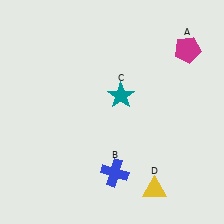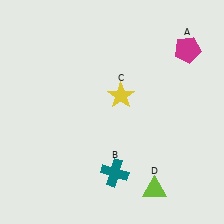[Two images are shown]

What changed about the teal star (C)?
In Image 1, C is teal. In Image 2, it changed to yellow.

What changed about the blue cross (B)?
In Image 1, B is blue. In Image 2, it changed to teal.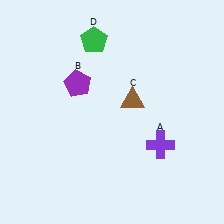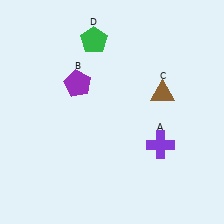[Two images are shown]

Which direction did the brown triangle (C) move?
The brown triangle (C) moved right.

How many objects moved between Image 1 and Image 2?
1 object moved between the two images.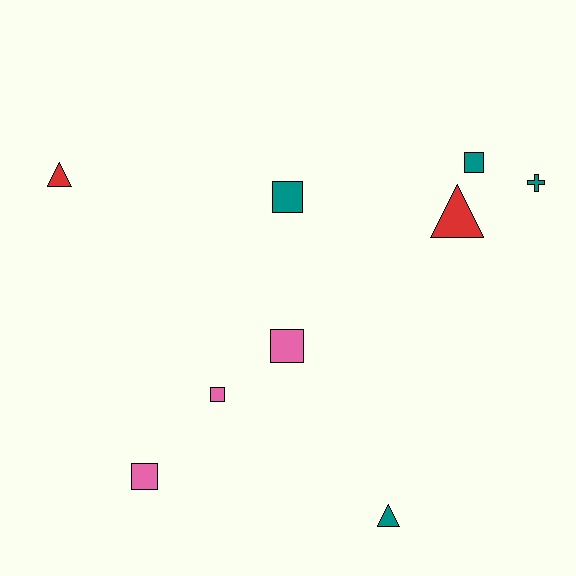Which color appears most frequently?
Teal, with 4 objects.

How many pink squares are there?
There are 3 pink squares.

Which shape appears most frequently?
Square, with 5 objects.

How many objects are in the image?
There are 9 objects.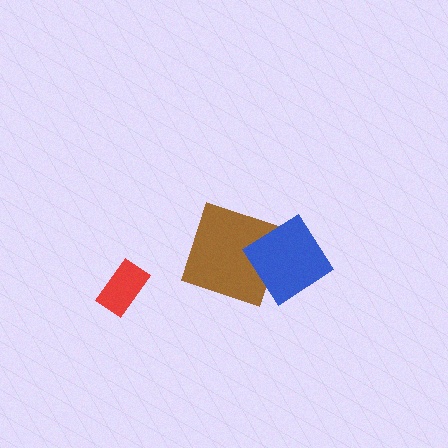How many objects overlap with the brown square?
1 object overlaps with the brown square.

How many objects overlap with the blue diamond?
1 object overlaps with the blue diamond.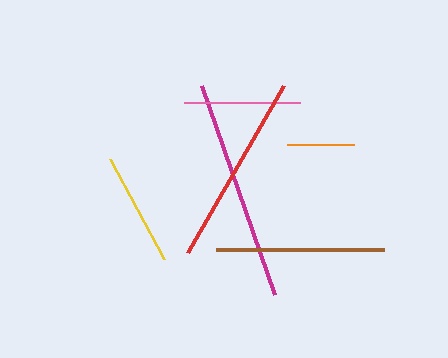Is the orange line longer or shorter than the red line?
The red line is longer than the orange line.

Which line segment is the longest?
The magenta line is the longest at approximately 221 pixels.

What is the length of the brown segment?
The brown segment is approximately 168 pixels long.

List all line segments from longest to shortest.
From longest to shortest: magenta, red, brown, pink, yellow, orange.